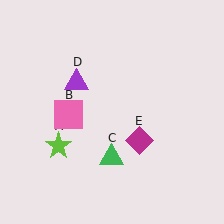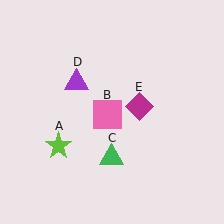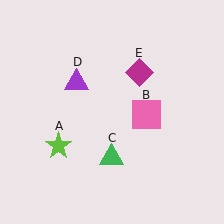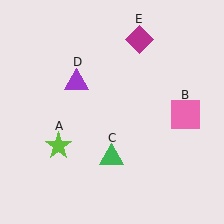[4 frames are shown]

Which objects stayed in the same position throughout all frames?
Lime star (object A) and green triangle (object C) and purple triangle (object D) remained stationary.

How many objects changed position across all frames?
2 objects changed position: pink square (object B), magenta diamond (object E).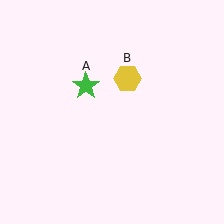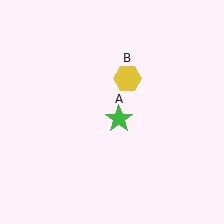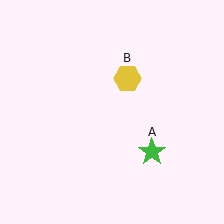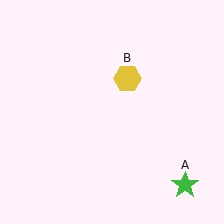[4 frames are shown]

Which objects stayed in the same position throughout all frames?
Yellow hexagon (object B) remained stationary.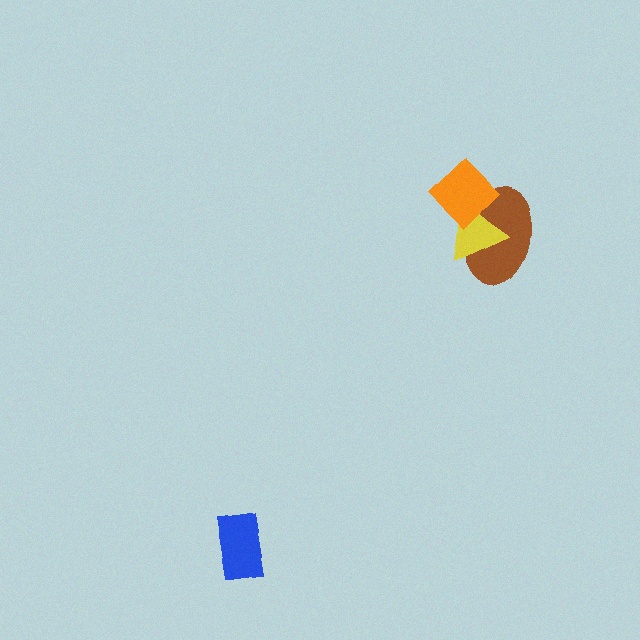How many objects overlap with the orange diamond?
2 objects overlap with the orange diamond.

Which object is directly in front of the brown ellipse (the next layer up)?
The yellow triangle is directly in front of the brown ellipse.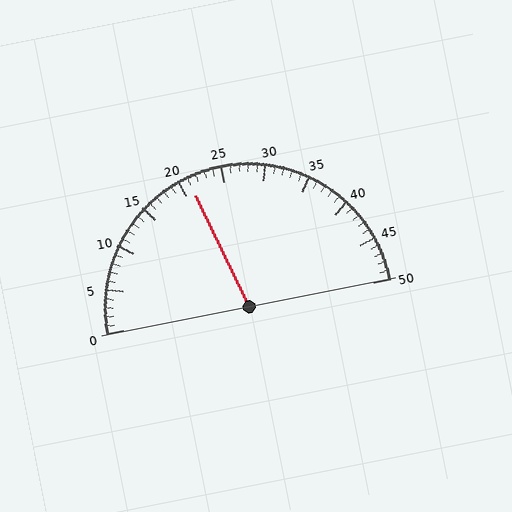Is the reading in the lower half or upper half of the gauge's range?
The reading is in the lower half of the range (0 to 50).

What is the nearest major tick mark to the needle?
The nearest major tick mark is 20.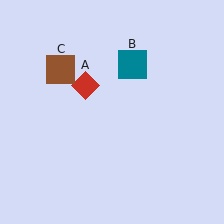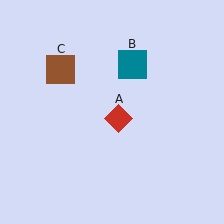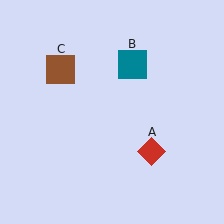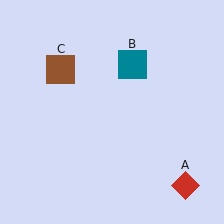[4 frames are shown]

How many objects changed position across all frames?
1 object changed position: red diamond (object A).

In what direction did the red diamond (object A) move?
The red diamond (object A) moved down and to the right.